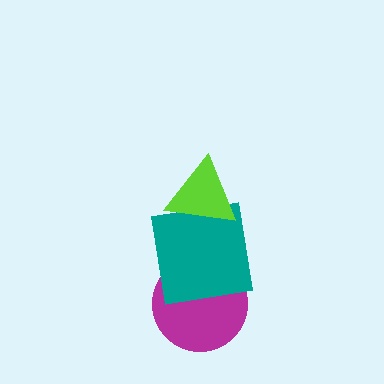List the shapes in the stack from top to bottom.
From top to bottom: the lime triangle, the teal square, the magenta circle.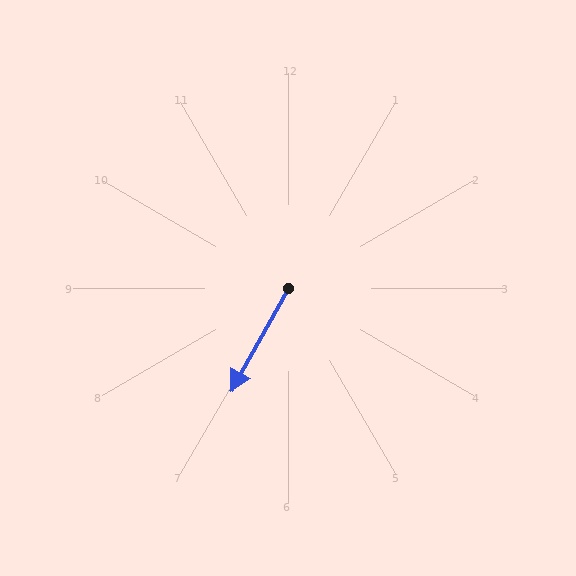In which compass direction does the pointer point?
Southwest.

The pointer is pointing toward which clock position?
Roughly 7 o'clock.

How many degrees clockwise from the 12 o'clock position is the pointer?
Approximately 209 degrees.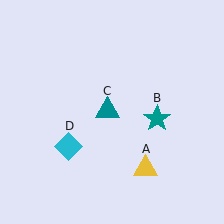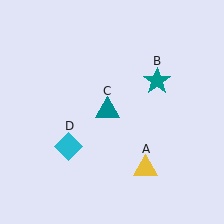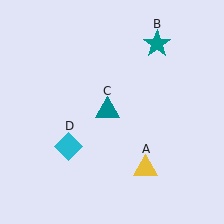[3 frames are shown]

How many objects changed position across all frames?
1 object changed position: teal star (object B).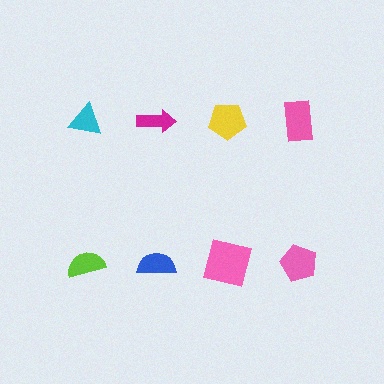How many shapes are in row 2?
4 shapes.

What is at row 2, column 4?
A pink pentagon.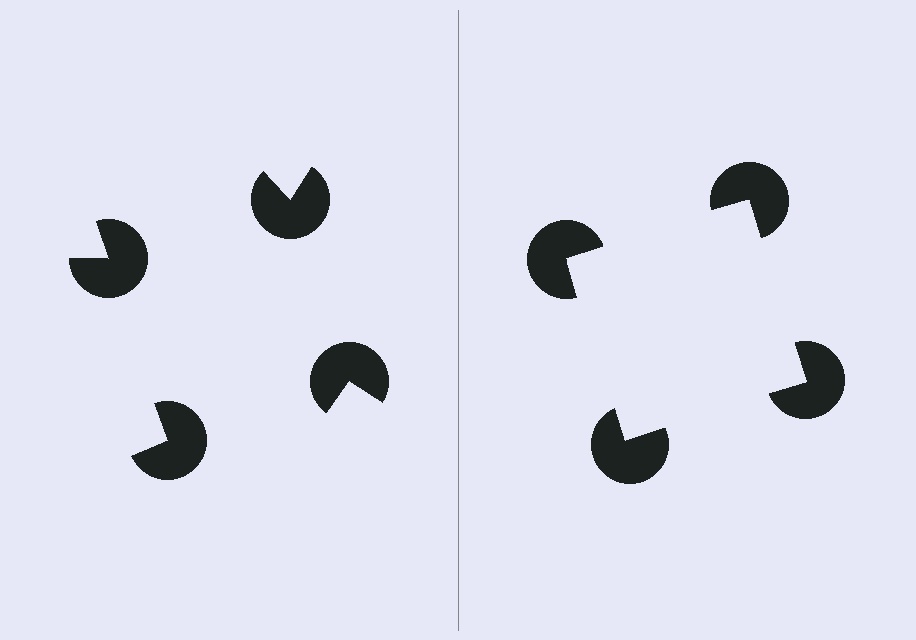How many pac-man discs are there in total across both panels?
8 — 4 on each side.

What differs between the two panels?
The pac-man discs are positioned identically on both sides; only the wedge orientations differ. On the right they align to a square; on the left they are misaligned.